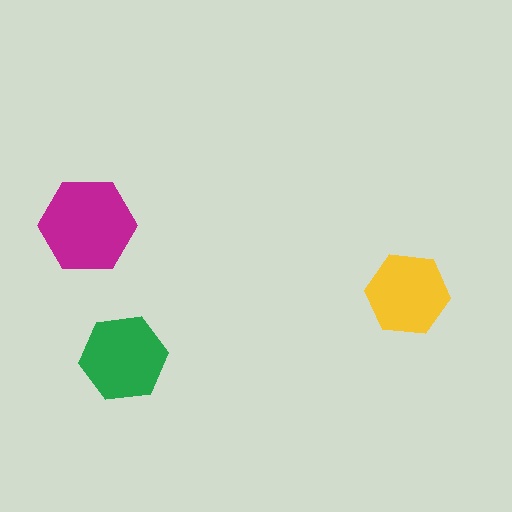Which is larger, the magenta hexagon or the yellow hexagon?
The magenta one.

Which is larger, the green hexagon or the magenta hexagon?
The magenta one.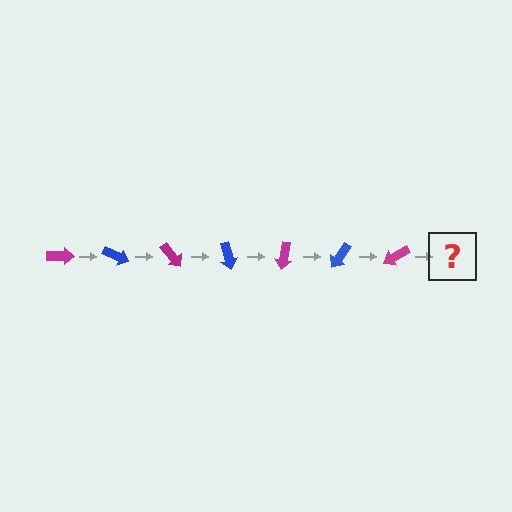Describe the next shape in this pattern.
It should be a blue arrow, rotated 175 degrees from the start.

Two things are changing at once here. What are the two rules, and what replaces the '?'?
The two rules are that it rotates 25 degrees each step and the color cycles through magenta and blue. The '?' should be a blue arrow, rotated 175 degrees from the start.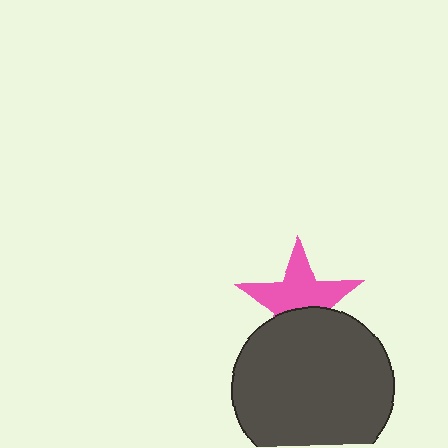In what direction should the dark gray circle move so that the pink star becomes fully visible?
The dark gray circle should move down. That is the shortest direction to clear the overlap and leave the pink star fully visible.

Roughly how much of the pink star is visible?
About half of it is visible (roughly 61%).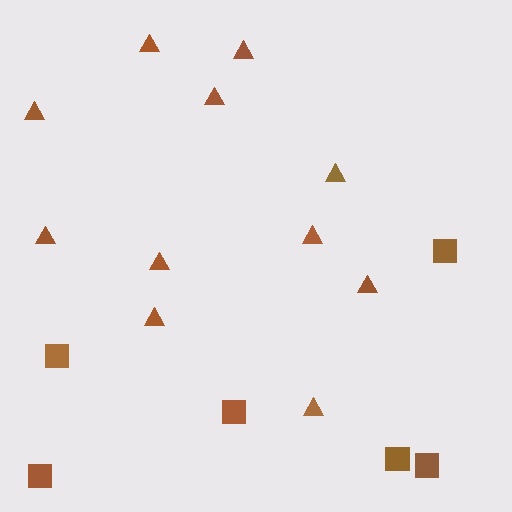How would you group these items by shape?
There are 2 groups: one group of squares (6) and one group of triangles (11).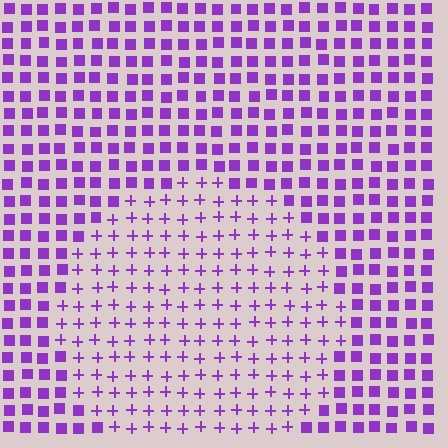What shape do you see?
I see a circle.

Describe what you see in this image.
The image is filled with small purple elements arranged in a uniform grid. A circle-shaped region contains plus signs, while the surrounding area contains squares. The boundary is defined purely by the change in element shape.